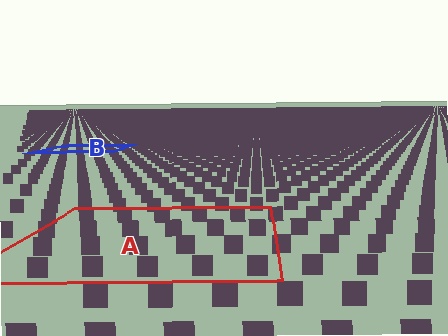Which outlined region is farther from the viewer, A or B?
Region B is farther from the viewer — the texture elements inside it appear smaller and more densely packed.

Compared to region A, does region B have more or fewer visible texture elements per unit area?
Region B has more texture elements per unit area — they are packed more densely because it is farther away.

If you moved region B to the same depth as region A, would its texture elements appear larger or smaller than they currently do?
They would appear larger. At a closer depth, the same texture elements are projected at a bigger on-screen size.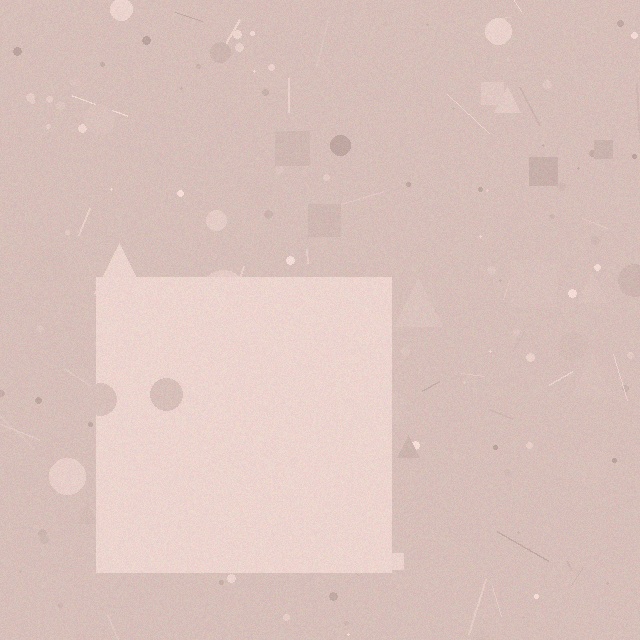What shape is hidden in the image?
A square is hidden in the image.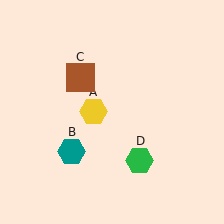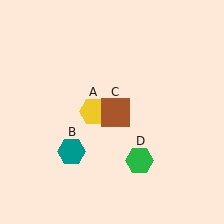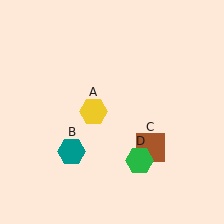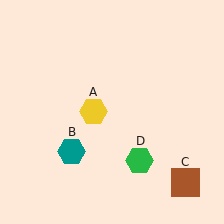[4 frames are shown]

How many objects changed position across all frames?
1 object changed position: brown square (object C).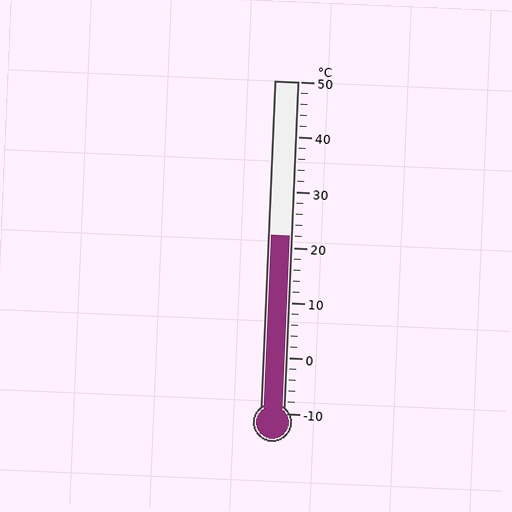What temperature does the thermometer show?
The thermometer shows approximately 22°C.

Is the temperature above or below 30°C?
The temperature is below 30°C.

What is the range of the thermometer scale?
The thermometer scale ranges from -10°C to 50°C.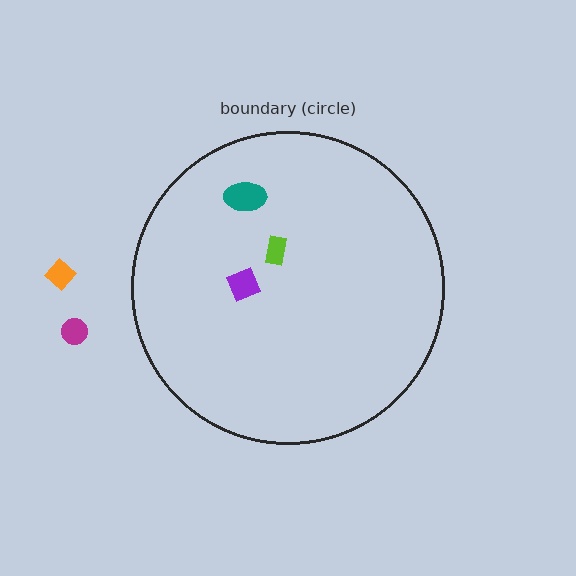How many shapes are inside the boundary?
3 inside, 2 outside.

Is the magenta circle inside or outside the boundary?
Outside.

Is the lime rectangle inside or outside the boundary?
Inside.